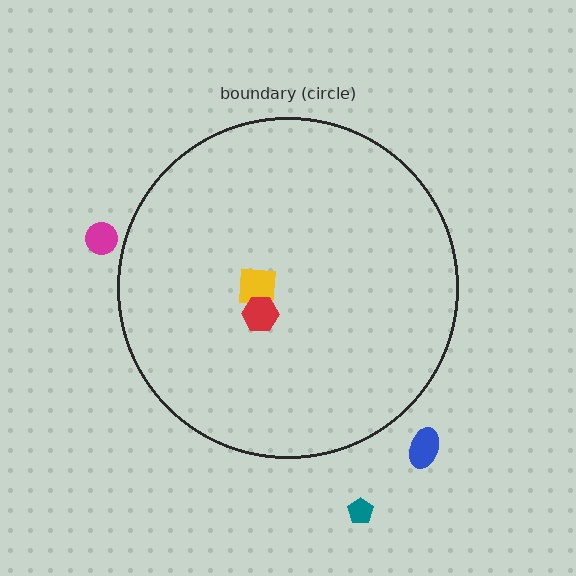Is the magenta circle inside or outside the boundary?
Outside.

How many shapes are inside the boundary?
2 inside, 3 outside.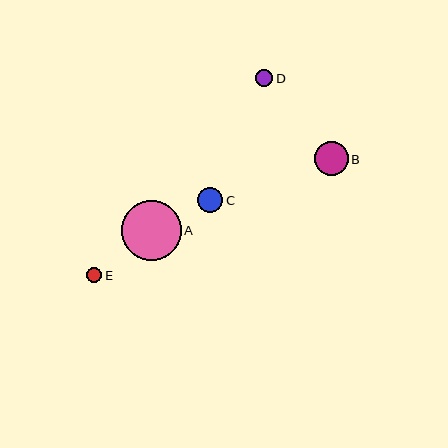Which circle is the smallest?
Circle E is the smallest with a size of approximately 16 pixels.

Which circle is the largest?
Circle A is the largest with a size of approximately 60 pixels.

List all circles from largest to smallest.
From largest to smallest: A, B, C, D, E.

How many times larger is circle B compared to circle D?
Circle B is approximately 2.0 times the size of circle D.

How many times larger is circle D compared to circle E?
Circle D is approximately 1.1 times the size of circle E.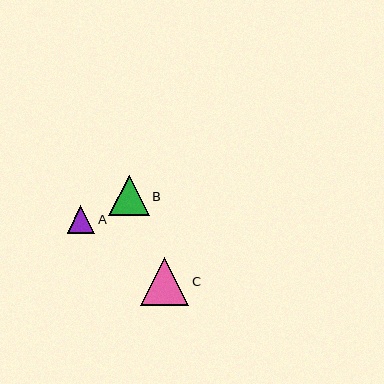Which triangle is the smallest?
Triangle A is the smallest with a size of approximately 28 pixels.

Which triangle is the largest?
Triangle C is the largest with a size of approximately 48 pixels.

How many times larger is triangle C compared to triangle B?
Triangle C is approximately 1.2 times the size of triangle B.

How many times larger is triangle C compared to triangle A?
Triangle C is approximately 1.7 times the size of triangle A.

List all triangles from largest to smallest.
From largest to smallest: C, B, A.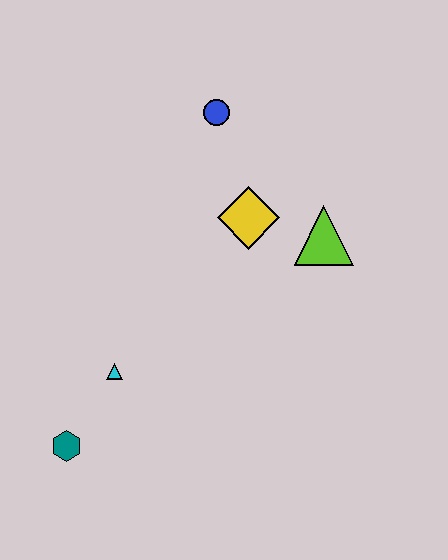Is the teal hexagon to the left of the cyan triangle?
Yes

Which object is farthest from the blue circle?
The teal hexagon is farthest from the blue circle.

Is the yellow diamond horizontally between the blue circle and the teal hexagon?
No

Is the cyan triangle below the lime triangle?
Yes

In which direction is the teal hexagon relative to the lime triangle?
The teal hexagon is to the left of the lime triangle.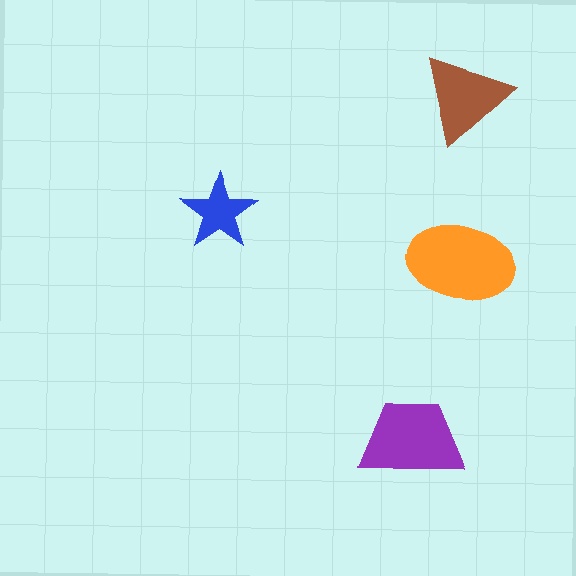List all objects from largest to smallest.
The orange ellipse, the purple trapezoid, the brown triangle, the blue star.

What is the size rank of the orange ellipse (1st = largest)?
1st.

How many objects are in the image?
There are 4 objects in the image.